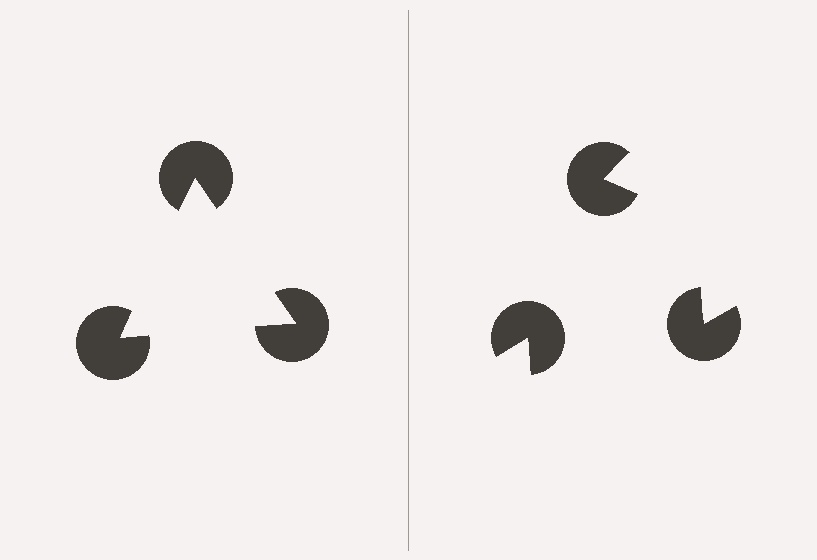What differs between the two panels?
The pac-man discs are positioned identically on both sides; only the wedge orientations differ. On the left they align to a triangle; on the right they are misaligned.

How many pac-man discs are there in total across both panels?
6 — 3 on each side.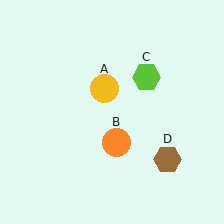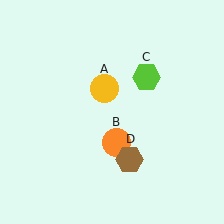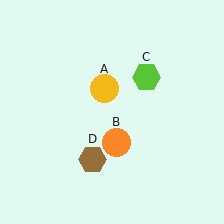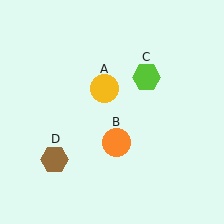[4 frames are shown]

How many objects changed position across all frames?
1 object changed position: brown hexagon (object D).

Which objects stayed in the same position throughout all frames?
Yellow circle (object A) and orange circle (object B) and lime hexagon (object C) remained stationary.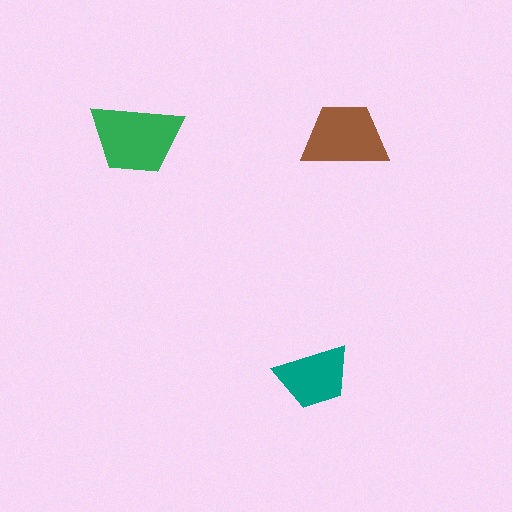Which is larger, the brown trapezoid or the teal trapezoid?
The brown one.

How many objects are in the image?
There are 3 objects in the image.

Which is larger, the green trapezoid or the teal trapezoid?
The green one.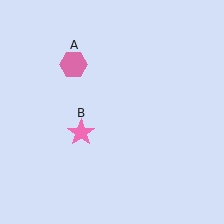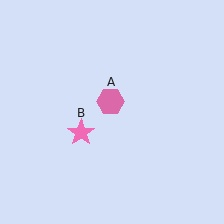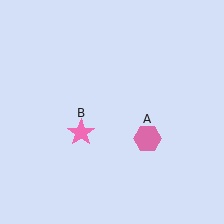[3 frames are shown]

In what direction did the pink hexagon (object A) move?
The pink hexagon (object A) moved down and to the right.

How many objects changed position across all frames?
1 object changed position: pink hexagon (object A).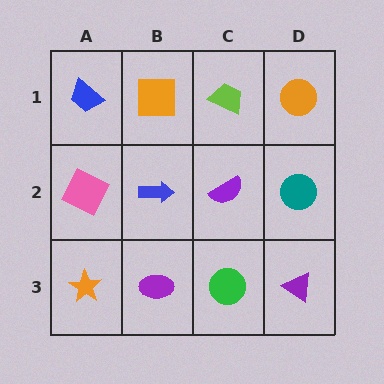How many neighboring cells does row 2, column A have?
3.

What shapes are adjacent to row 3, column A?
A pink square (row 2, column A), a purple ellipse (row 3, column B).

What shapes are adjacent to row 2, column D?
An orange circle (row 1, column D), a purple triangle (row 3, column D), a purple semicircle (row 2, column C).